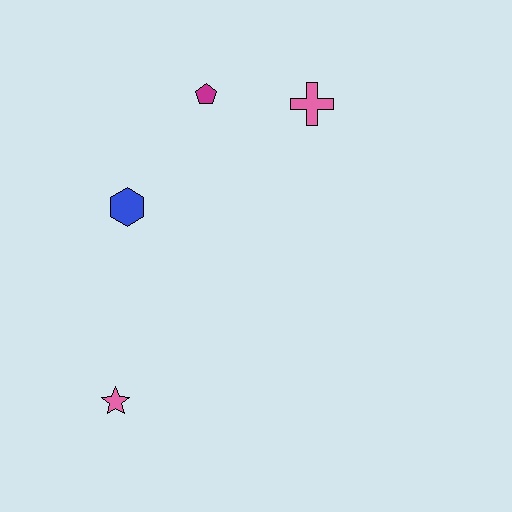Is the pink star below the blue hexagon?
Yes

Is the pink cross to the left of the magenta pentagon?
No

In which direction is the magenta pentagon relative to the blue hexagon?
The magenta pentagon is above the blue hexagon.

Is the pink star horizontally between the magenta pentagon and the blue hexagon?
No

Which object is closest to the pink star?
The blue hexagon is closest to the pink star.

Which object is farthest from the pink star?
The pink cross is farthest from the pink star.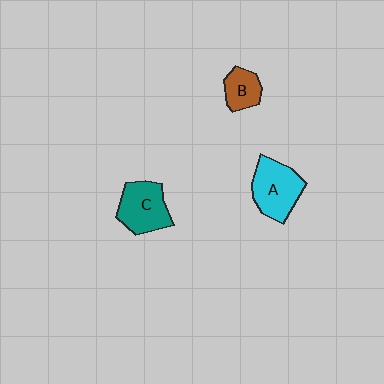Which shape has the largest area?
Shape A (cyan).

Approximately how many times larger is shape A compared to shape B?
Approximately 1.8 times.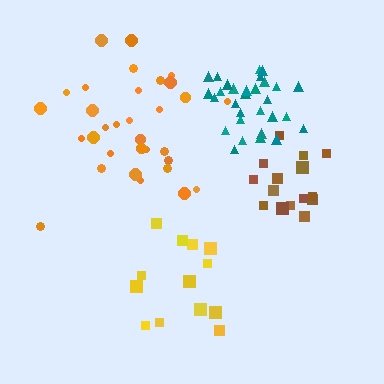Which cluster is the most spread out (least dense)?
Yellow.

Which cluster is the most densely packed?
Teal.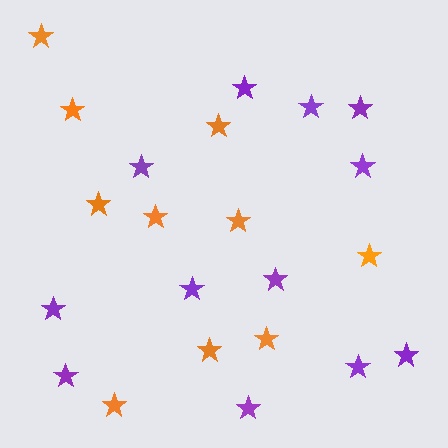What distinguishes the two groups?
There are 2 groups: one group of purple stars (12) and one group of orange stars (10).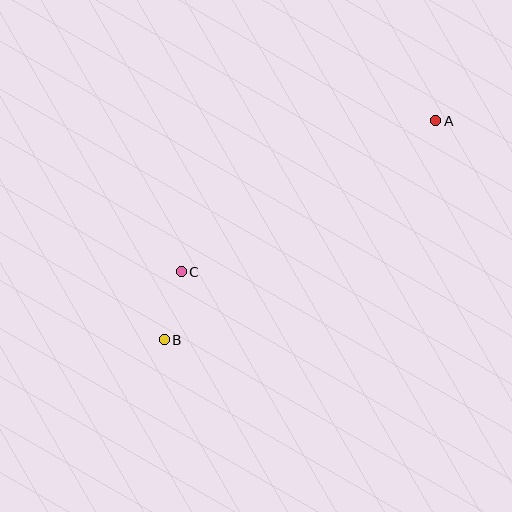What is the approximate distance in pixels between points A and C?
The distance between A and C is approximately 296 pixels.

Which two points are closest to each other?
Points B and C are closest to each other.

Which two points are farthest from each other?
Points A and B are farthest from each other.